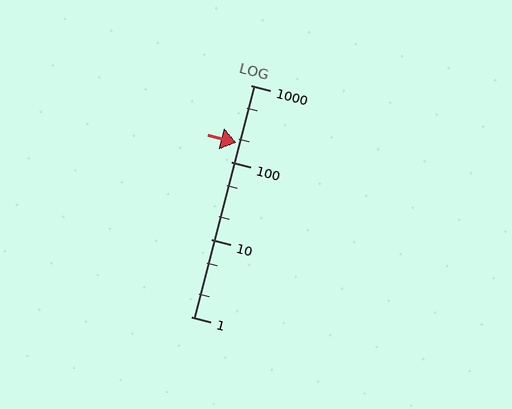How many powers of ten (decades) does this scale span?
The scale spans 3 decades, from 1 to 1000.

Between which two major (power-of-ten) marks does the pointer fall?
The pointer is between 100 and 1000.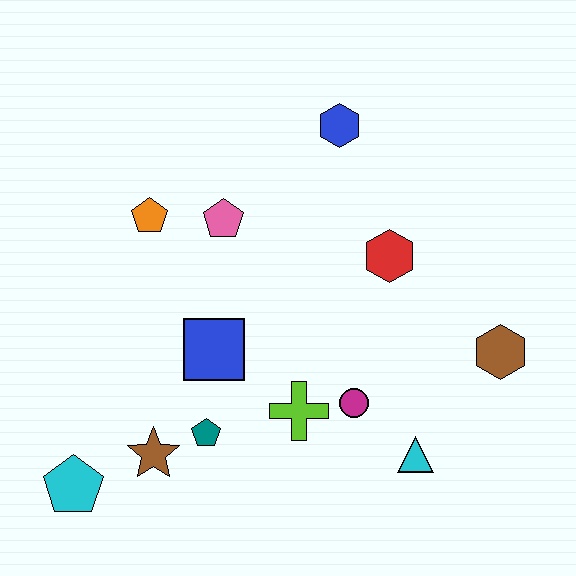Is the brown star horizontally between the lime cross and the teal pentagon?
No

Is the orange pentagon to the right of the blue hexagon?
No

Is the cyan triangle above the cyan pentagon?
Yes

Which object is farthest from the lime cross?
The blue hexagon is farthest from the lime cross.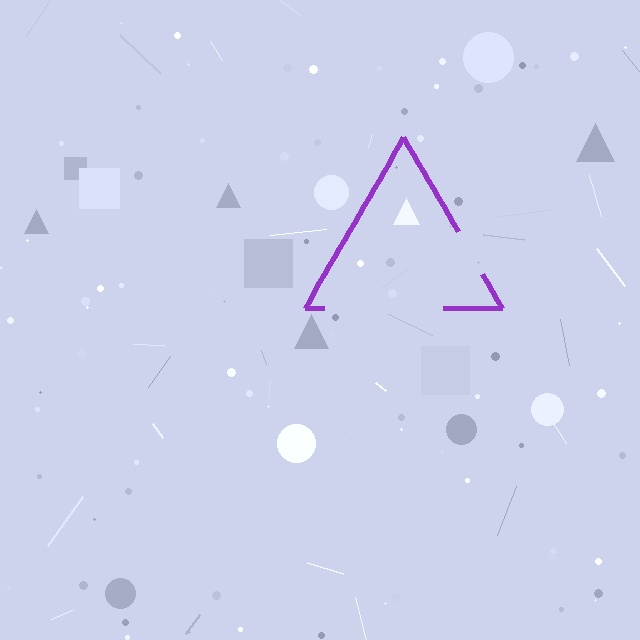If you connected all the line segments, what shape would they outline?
They would outline a triangle.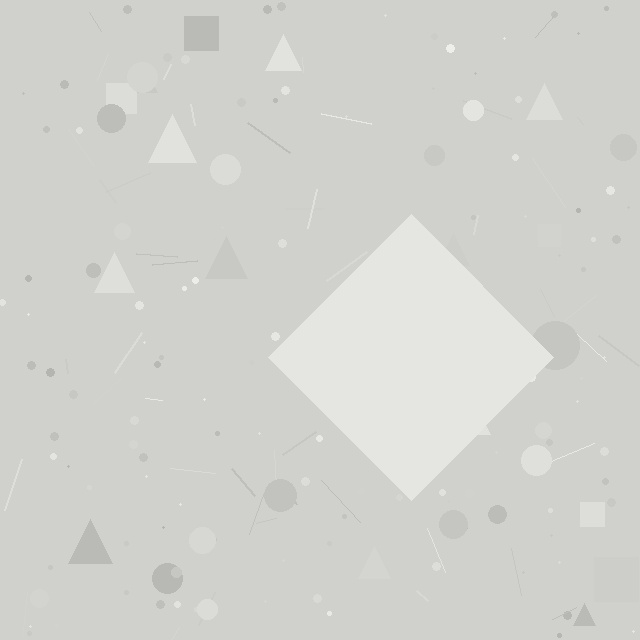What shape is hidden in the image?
A diamond is hidden in the image.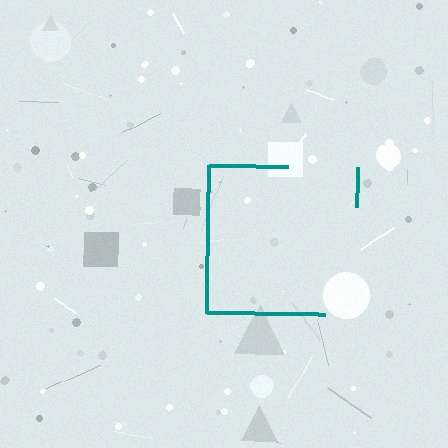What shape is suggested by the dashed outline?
The dashed outline suggests a square.